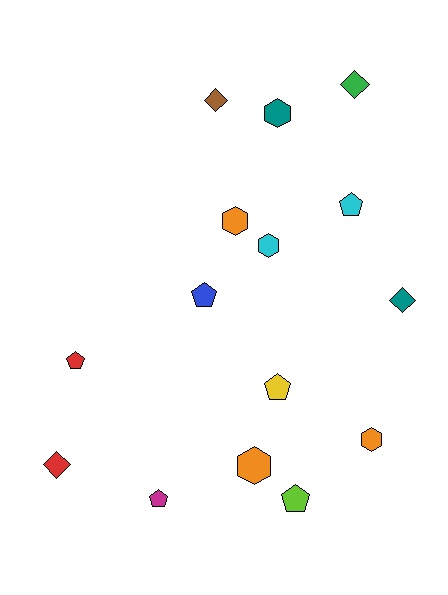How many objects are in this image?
There are 15 objects.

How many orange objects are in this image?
There are 3 orange objects.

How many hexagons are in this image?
There are 5 hexagons.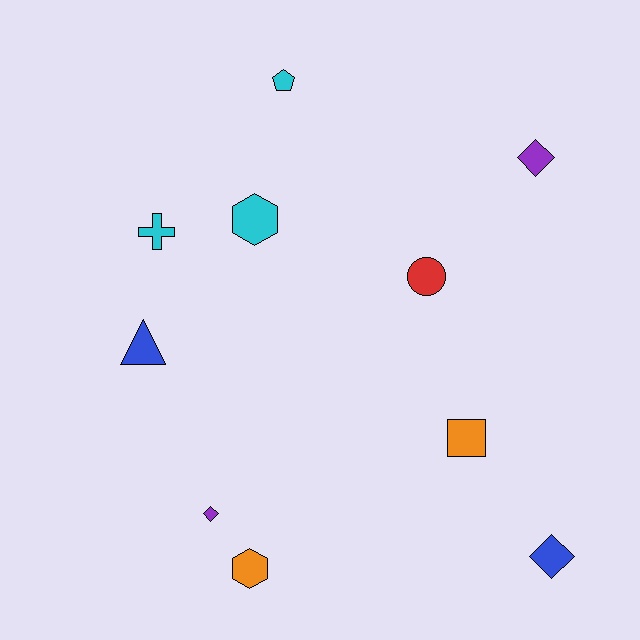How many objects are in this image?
There are 10 objects.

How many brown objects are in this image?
There are no brown objects.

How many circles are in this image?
There is 1 circle.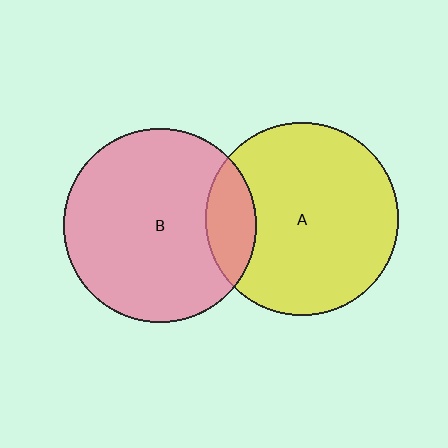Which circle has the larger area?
Circle B (pink).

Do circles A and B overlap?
Yes.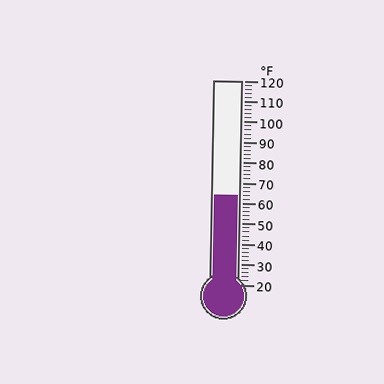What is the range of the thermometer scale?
The thermometer scale ranges from 20°F to 120°F.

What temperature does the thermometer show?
The thermometer shows approximately 64°F.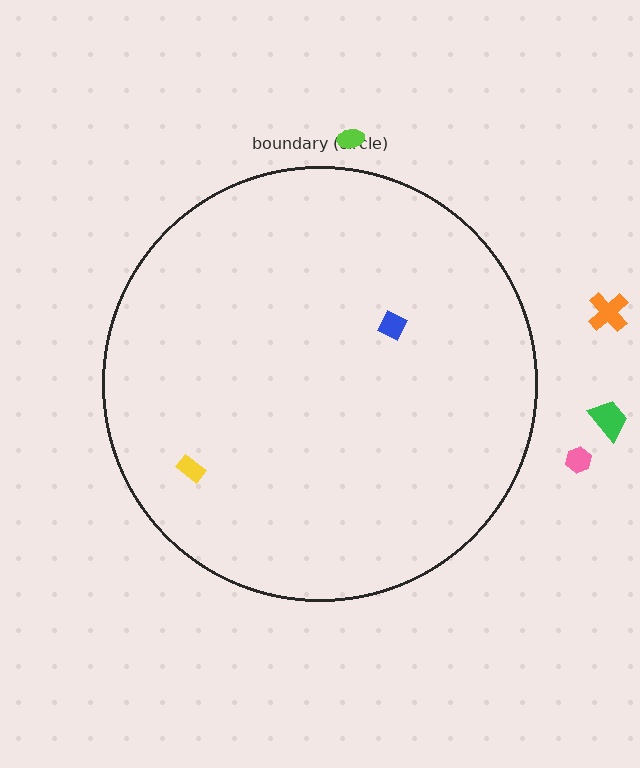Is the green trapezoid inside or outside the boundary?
Outside.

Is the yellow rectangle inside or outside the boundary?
Inside.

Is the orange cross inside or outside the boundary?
Outside.